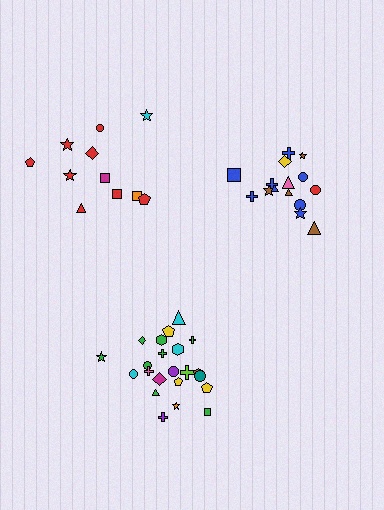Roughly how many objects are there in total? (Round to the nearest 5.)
Roughly 50 objects in total.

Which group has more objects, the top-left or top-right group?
The top-right group.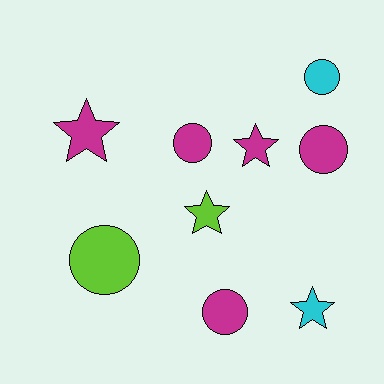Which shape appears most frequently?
Circle, with 5 objects.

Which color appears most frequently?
Magenta, with 5 objects.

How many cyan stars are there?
There is 1 cyan star.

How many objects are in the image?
There are 9 objects.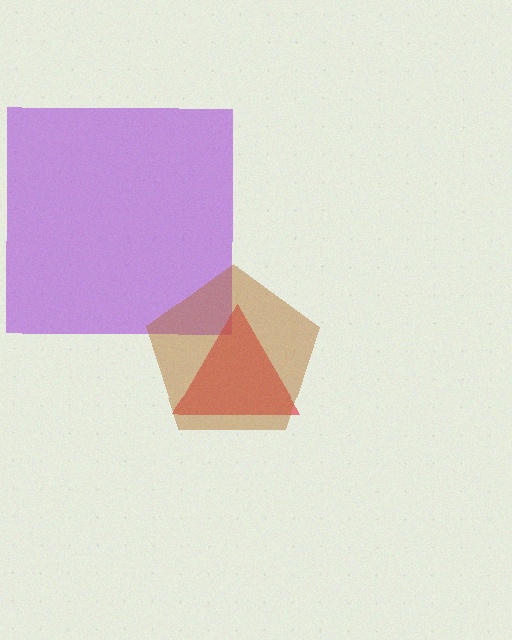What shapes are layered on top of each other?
The layered shapes are: a purple square, a red triangle, a brown pentagon.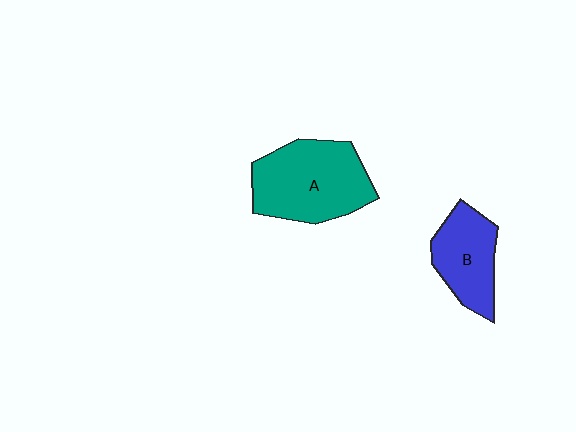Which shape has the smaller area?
Shape B (blue).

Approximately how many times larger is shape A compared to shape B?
Approximately 1.5 times.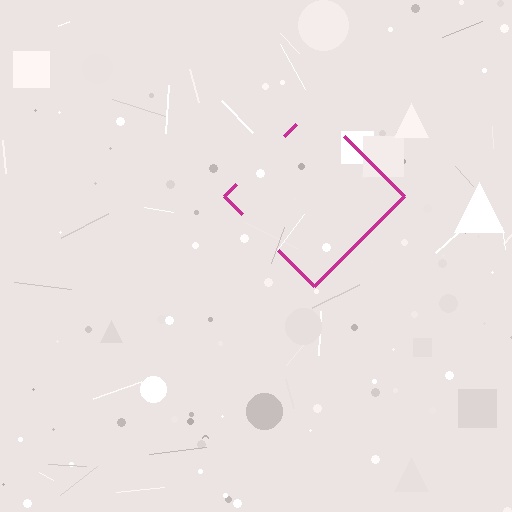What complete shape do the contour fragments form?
The contour fragments form a diamond.